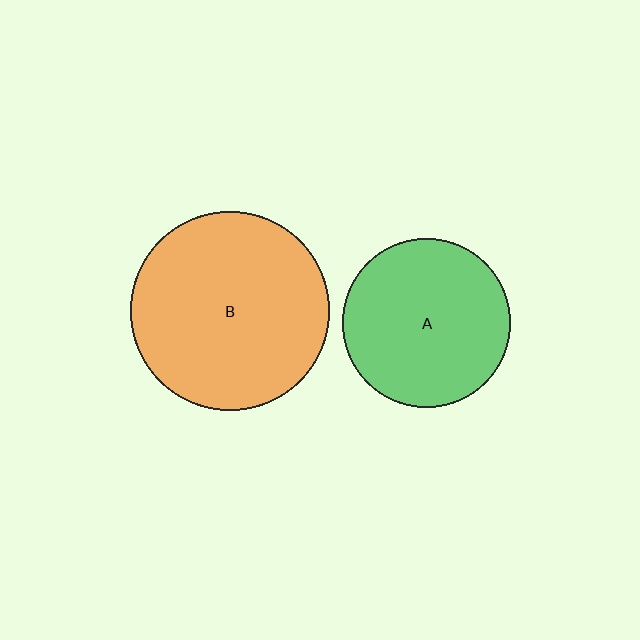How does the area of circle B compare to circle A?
Approximately 1.4 times.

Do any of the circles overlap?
No, none of the circles overlap.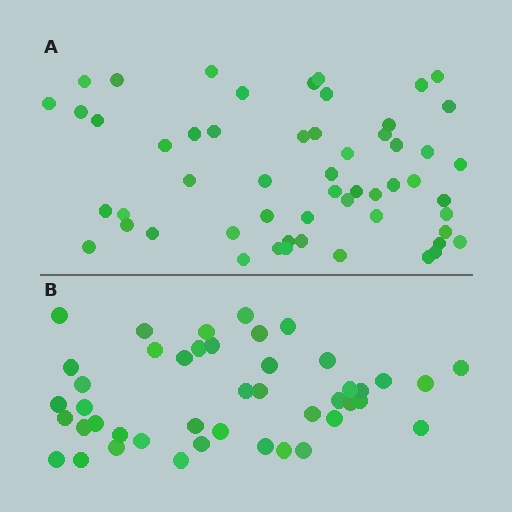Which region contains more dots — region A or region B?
Region A (the top region) has more dots.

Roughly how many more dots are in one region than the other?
Region A has roughly 12 or so more dots than region B.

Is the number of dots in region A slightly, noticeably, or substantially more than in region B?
Region A has noticeably more, but not dramatically so. The ratio is roughly 1.2 to 1.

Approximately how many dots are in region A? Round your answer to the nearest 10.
About 60 dots. (The exact count is 55, which rounds to 60.)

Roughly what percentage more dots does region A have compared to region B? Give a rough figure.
About 25% more.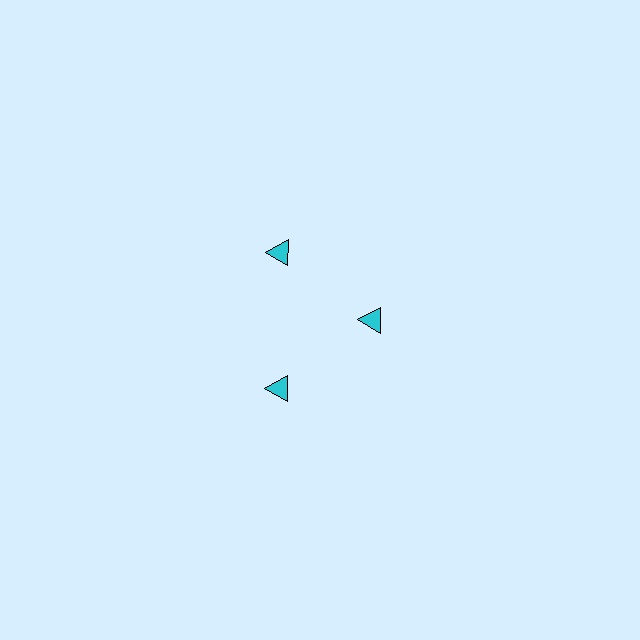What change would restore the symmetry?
The symmetry would be restored by moving it outward, back onto the ring so that all 3 triangles sit at equal angles and equal distance from the center.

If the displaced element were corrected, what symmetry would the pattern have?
It would have 3-fold rotational symmetry — the pattern would map onto itself every 120 degrees.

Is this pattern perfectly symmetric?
No. The 3 cyan triangles are arranged in a ring, but one element near the 3 o'clock position is pulled inward toward the center, breaking the 3-fold rotational symmetry.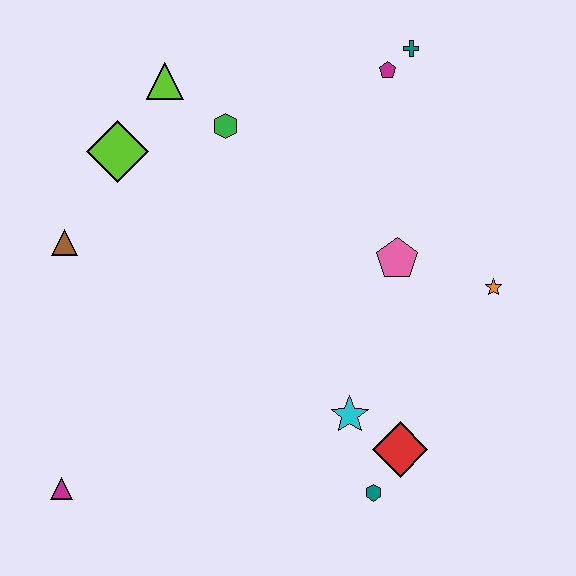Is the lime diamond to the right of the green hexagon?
No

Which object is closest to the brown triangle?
The lime diamond is closest to the brown triangle.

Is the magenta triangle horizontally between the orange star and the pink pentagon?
No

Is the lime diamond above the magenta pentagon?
No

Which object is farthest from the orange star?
The magenta triangle is farthest from the orange star.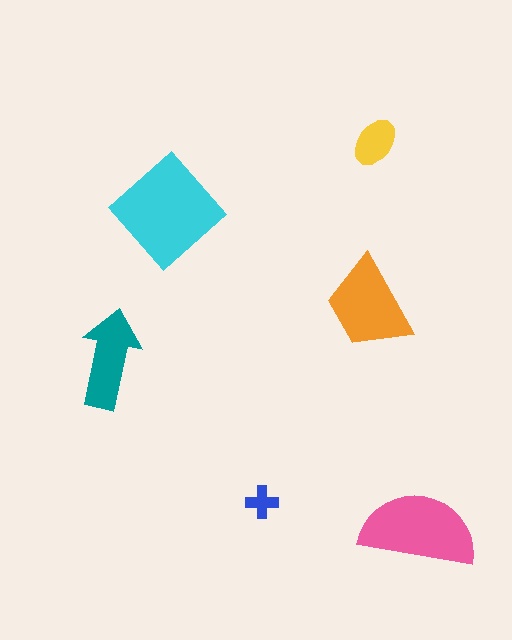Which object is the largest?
The cyan diamond.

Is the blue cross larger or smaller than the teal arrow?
Smaller.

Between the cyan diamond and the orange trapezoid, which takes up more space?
The cyan diamond.